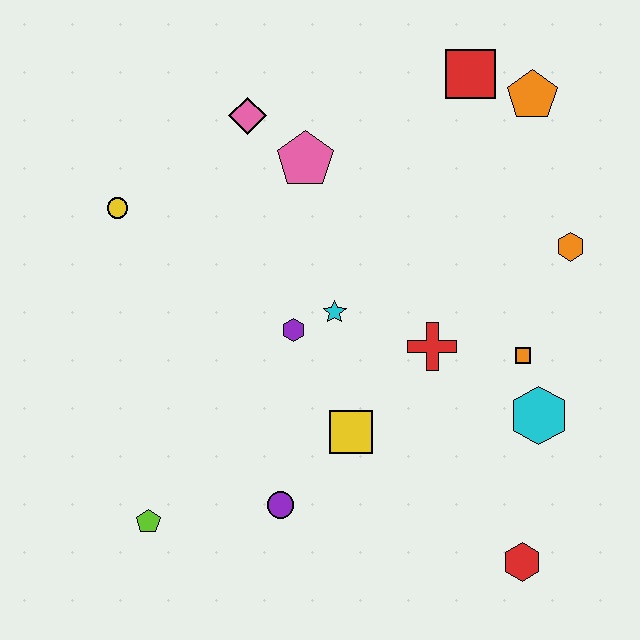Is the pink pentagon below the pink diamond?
Yes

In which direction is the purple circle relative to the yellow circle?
The purple circle is below the yellow circle.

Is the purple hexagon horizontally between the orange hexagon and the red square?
No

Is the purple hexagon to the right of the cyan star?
No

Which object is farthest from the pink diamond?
The red hexagon is farthest from the pink diamond.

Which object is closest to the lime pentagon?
The purple circle is closest to the lime pentagon.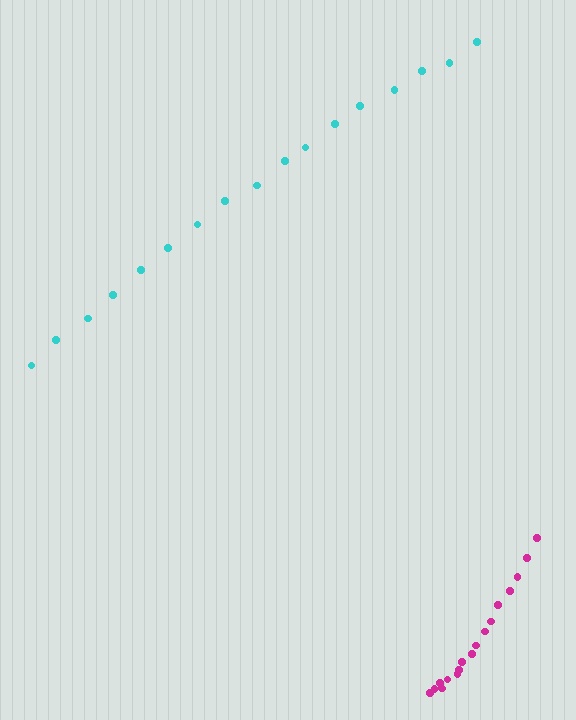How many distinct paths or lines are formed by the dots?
There are 2 distinct paths.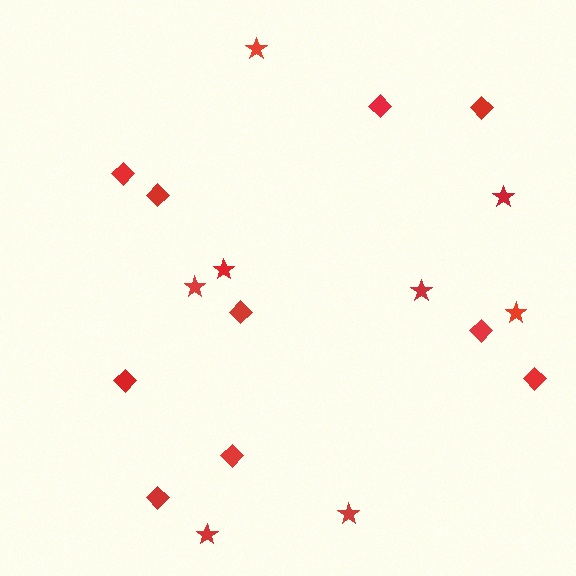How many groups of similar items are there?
There are 2 groups: one group of diamonds (10) and one group of stars (8).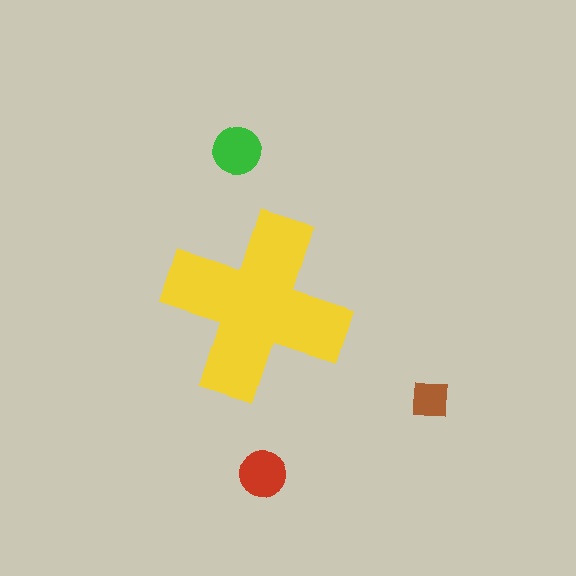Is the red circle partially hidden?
No, the red circle is fully visible.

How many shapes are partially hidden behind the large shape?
0 shapes are partially hidden.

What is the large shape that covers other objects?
A yellow cross.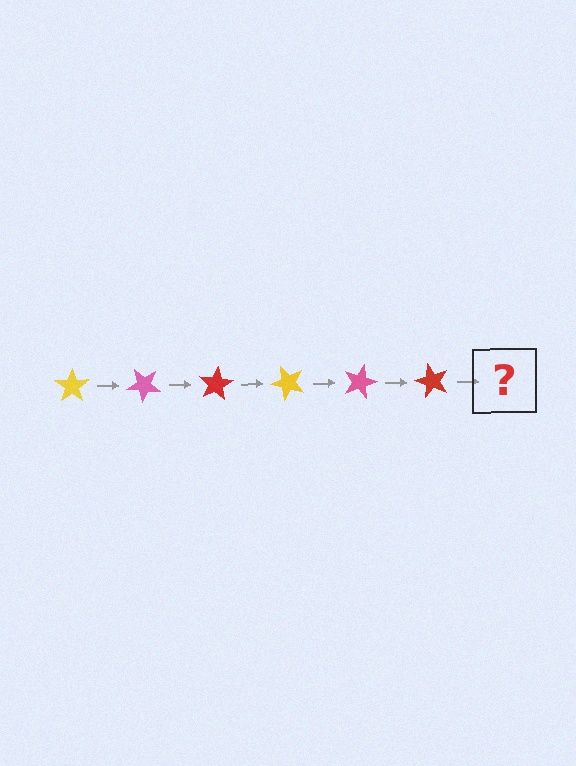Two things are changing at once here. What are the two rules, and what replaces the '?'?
The two rules are that it rotates 40 degrees each step and the color cycles through yellow, pink, and red. The '?' should be a yellow star, rotated 240 degrees from the start.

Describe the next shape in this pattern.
It should be a yellow star, rotated 240 degrees from the start.